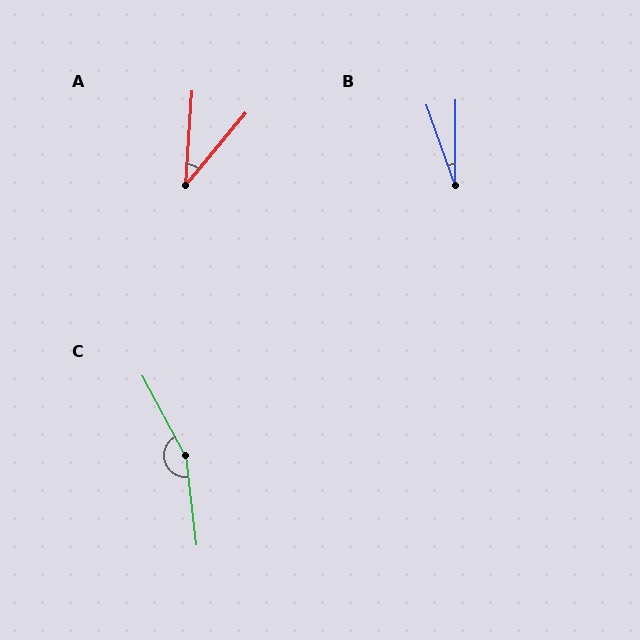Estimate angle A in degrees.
Approximately 36 degrees.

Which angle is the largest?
C, at approximately 159 degrees.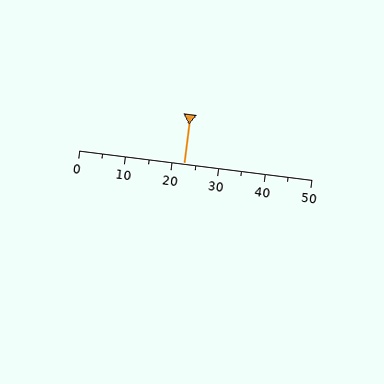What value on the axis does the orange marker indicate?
The marker indicates approximately 22.5.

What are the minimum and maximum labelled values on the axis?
The axis runs from 0 to 50.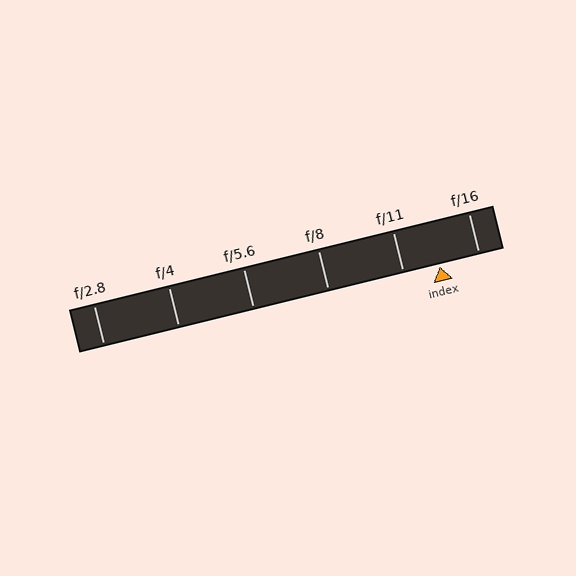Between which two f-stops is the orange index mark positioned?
The index mark is between f/11 and f/16.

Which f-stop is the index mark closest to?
The index mark is closest to f/11.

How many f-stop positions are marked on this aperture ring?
There are 6 f-stop positions marked.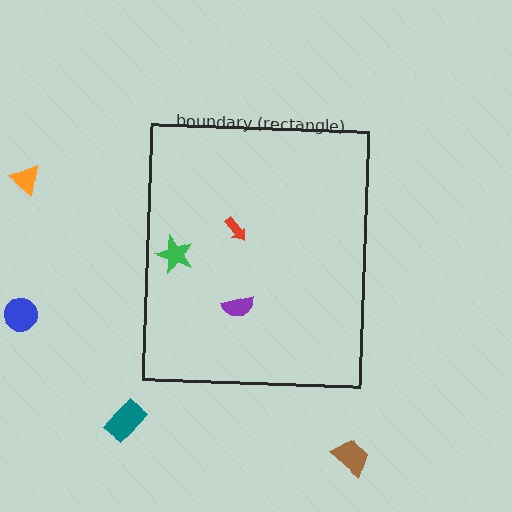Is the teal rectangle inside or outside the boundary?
Outside.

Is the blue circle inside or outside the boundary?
Outside.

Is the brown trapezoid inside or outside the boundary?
Outside.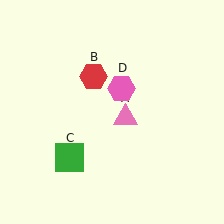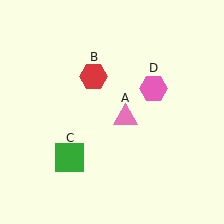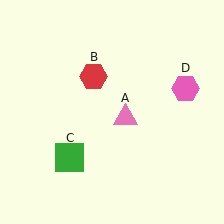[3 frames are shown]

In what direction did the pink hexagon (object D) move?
The pink hexagon (object D) moved right.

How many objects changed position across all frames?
1 object changed position: pink hexagon (object D).